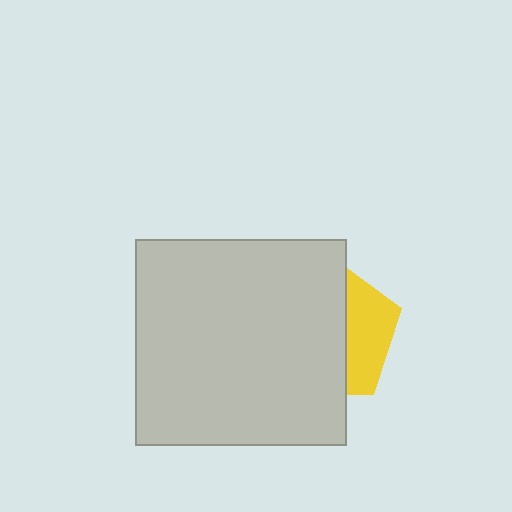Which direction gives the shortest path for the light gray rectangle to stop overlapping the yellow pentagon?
Moving left gives the shortest separation.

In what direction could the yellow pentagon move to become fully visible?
The yellow pentagon could move right. That would shift it out from behind the light gray rectangle entirely.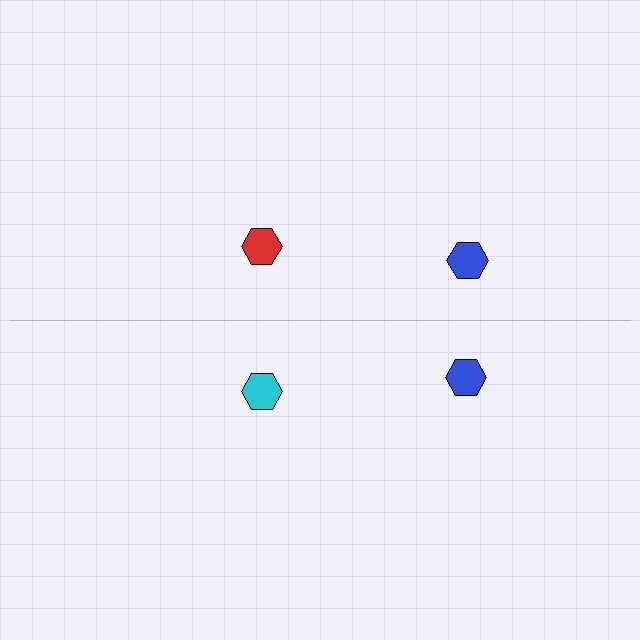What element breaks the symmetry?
The cyan hexagon on the bottom side breaks the symmetry — its mirror counterpart is red.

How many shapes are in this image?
There are 4 shapes in this image.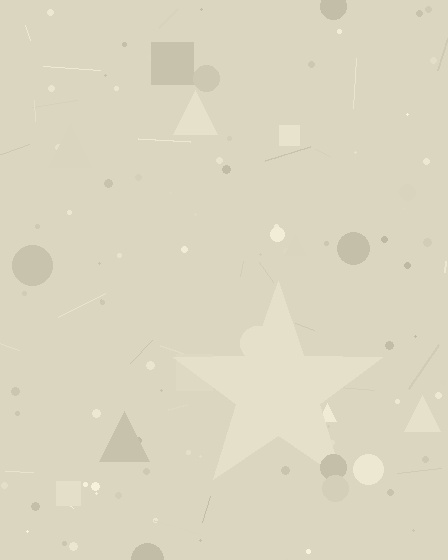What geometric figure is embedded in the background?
A star is embedded in the background.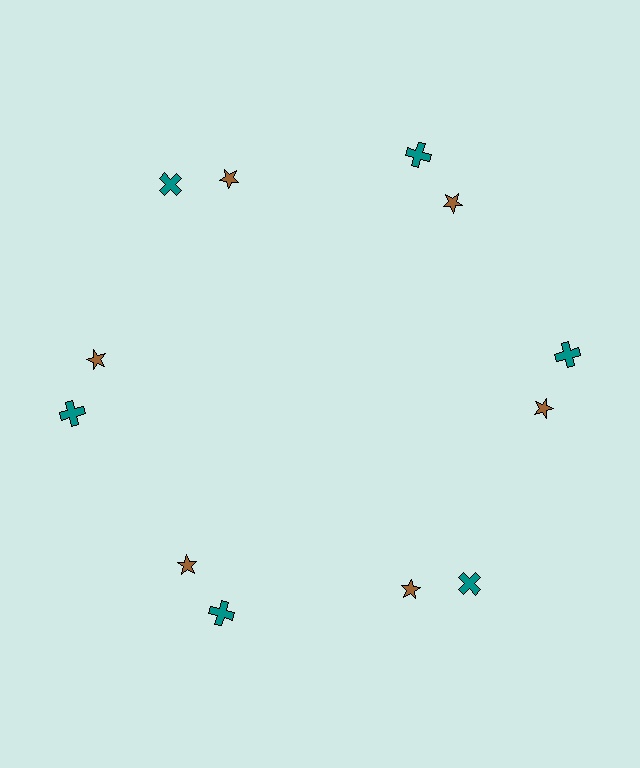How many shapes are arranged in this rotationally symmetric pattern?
There are 12 shapes, arranged in 6 groups of 2.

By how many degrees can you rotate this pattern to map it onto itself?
The pattern maps onto itself every 60 degrees of rotation.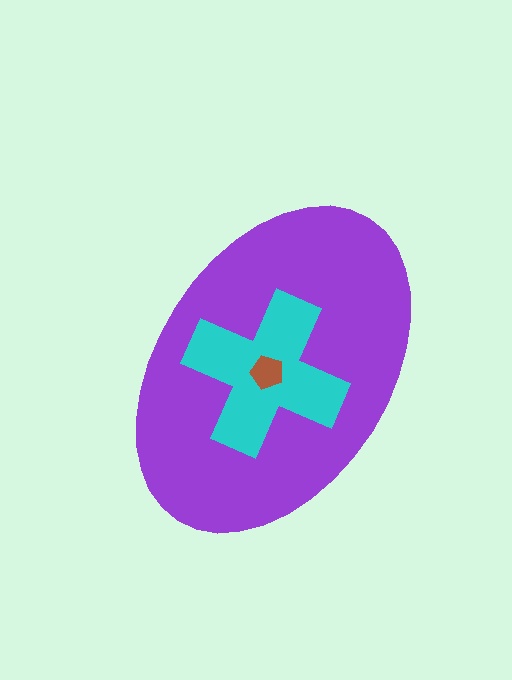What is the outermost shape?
The purple ellipse.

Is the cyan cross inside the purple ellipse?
Yes.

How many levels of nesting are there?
3.